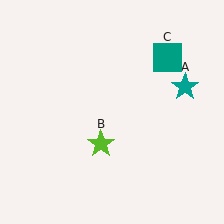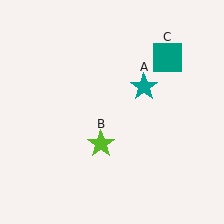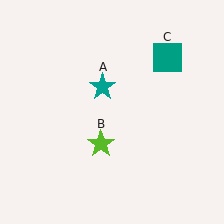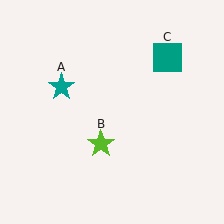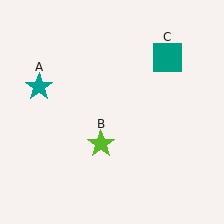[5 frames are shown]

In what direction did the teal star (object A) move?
The teal star (object A) moved left.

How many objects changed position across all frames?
1 object changed position: teal star (object A).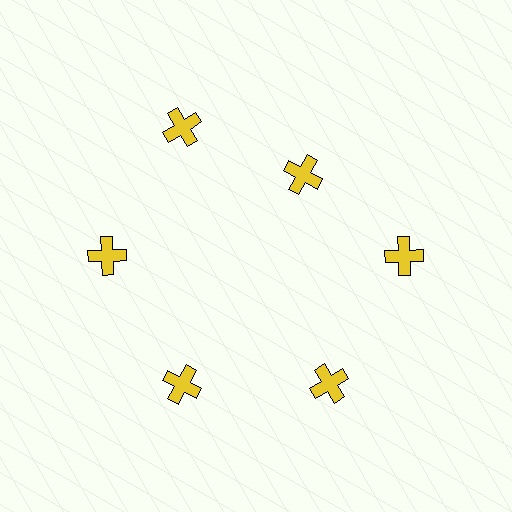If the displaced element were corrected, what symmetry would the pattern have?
It would have 6-fold rotational symmetry — the pattern would map onto itself every 60 degrees.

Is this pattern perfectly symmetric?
No. The 6 yellow crosses are arranged in a ring, but one element near the 1 o'clock position is pulled inward toward the center, breaking the 6-fold rotational symmetry.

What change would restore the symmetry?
The symmetry would be restored by moving it outward, back onto the ring so that all 6 crosses sit at equal angles and equal distance from the center.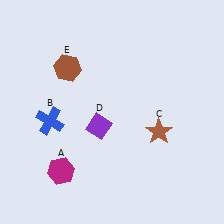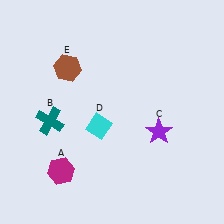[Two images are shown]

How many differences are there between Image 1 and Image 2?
There are 3 differences between the two images.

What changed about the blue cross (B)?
In Image 1, B is blue. In Image 2, it changed to teal.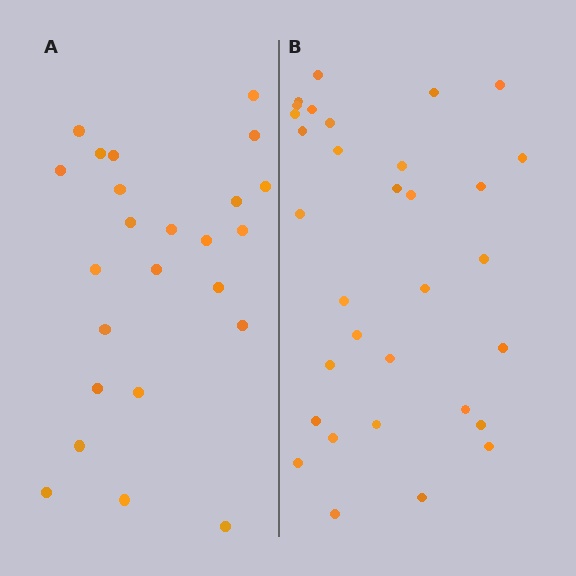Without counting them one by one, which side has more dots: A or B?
Region B (the right region) has more dots.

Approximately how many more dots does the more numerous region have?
Region B has roughly 8 or so more dots than region A.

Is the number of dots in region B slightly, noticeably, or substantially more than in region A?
Region B has noticeably more, but not dramatically so. The ratio is roughly 1.3 to 1.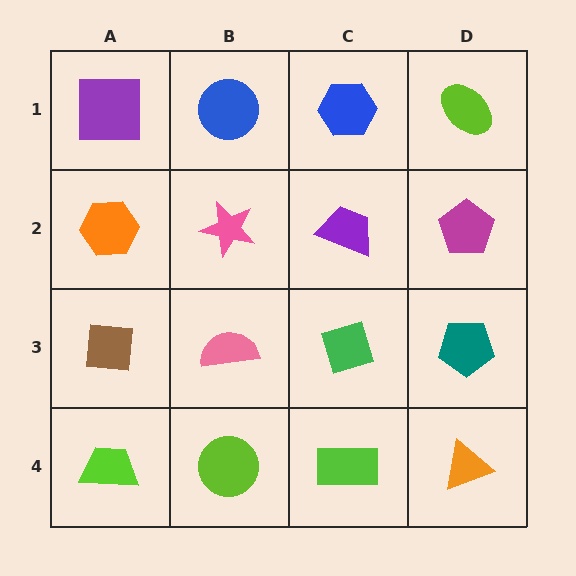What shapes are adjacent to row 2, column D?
A lime ellipse (row 1, column D), a teal pentagon (row 3, column D), a purple trapezoid (row 2, column C).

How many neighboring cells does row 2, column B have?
4.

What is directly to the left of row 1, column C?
A blue circle.